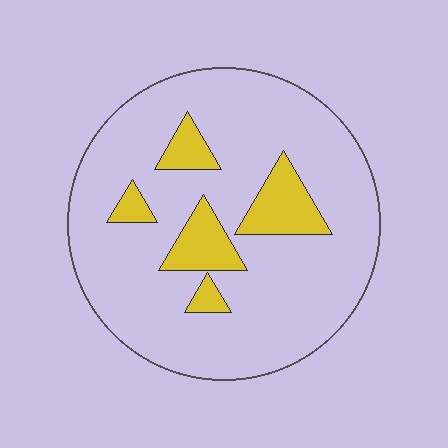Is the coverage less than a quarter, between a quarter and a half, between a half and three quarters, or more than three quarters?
Less than a quarter.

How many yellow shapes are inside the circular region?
5.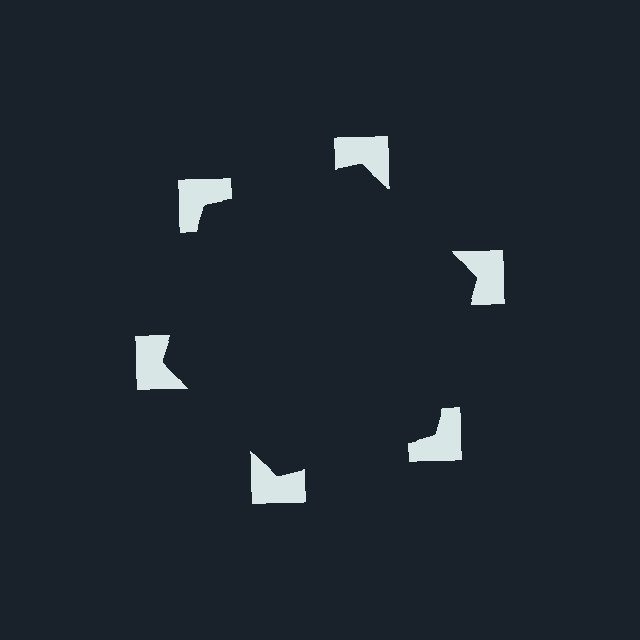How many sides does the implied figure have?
6 sides.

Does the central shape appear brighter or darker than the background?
It typically appears slightly darker than the background, even though no actual brightness change is drawn.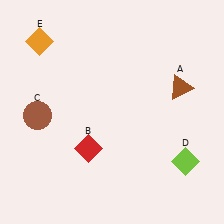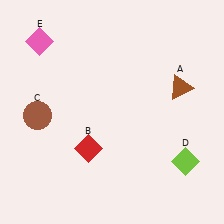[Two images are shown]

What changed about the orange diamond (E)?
In Image 1, E is orange. In Image 2, it changed to pink.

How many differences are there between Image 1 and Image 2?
There is 1 difference between the two images.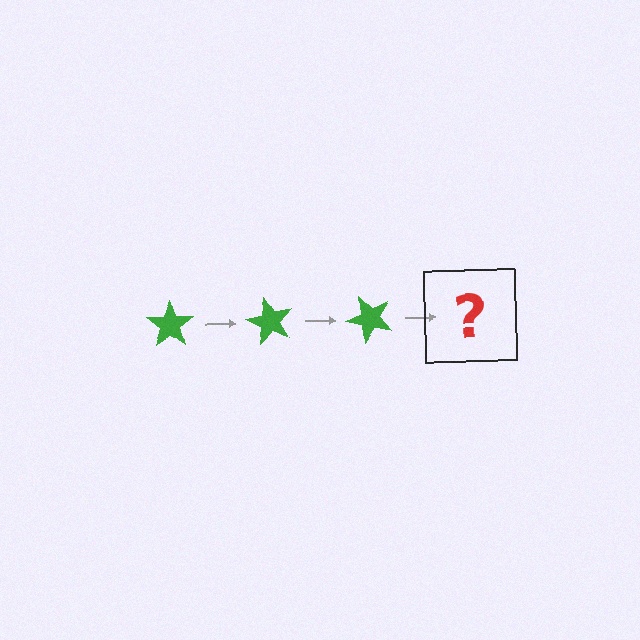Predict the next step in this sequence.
The next step is a green star rotated 180 degrees.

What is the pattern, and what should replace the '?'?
The pattern is that the star rotates 60 degrees each step. The '?' should be a green star rotated 180 degrees.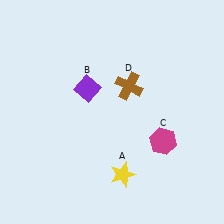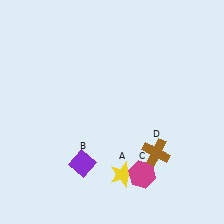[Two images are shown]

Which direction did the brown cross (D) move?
The brown cross (D) moved down.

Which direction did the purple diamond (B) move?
The purple diamond (B) moved down.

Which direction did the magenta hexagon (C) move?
The magenta hexagon (C) moved down.